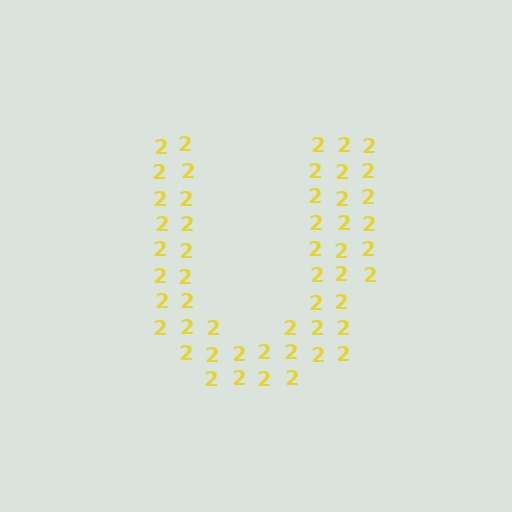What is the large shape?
The large shape is the letter U.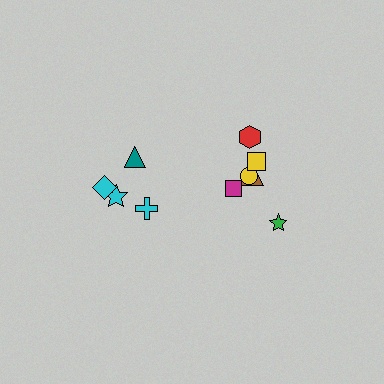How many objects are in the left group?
There are 4 objects.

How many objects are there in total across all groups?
There are 10 objects.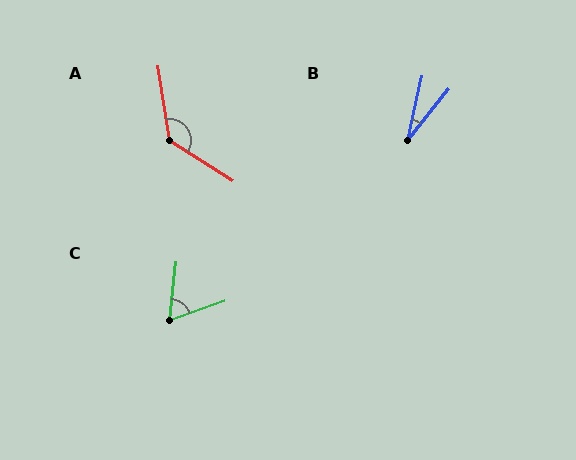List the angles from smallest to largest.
B (26°), C (65°), A (131°).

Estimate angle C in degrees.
Approximately 65 degrees.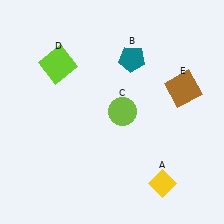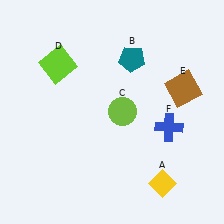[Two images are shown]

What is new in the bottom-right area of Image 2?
A blue cross (F) was added in the bottom-right area of Image 2.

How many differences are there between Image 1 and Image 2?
There is 1 difference between the two images.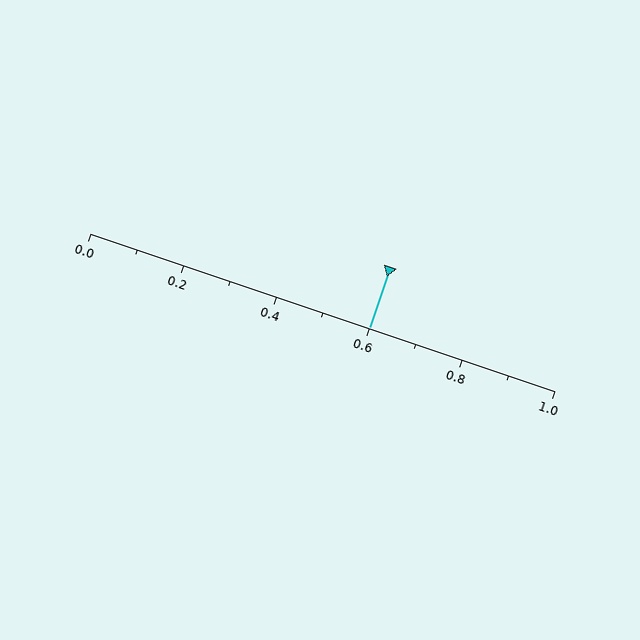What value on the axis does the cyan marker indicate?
The marker indicates approximately 0.6.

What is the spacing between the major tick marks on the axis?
The major ticks are spaced 0.2 apart.